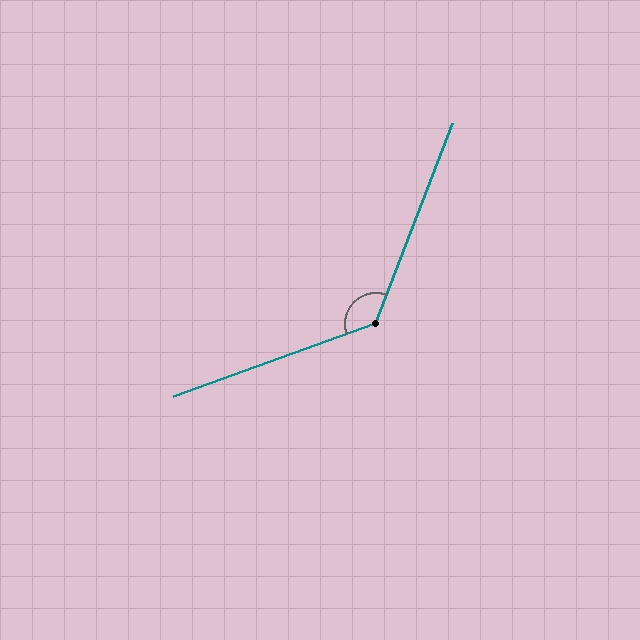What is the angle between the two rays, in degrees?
Approximately 131 degrees.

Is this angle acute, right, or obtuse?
It is obtuse.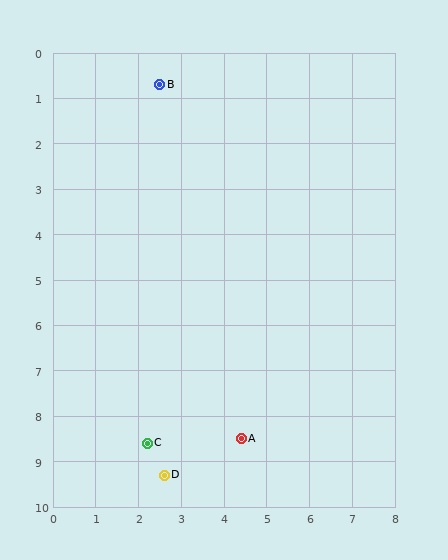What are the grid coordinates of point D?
Point D is at approximately (2.6, 9.3).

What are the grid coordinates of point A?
Point A is at approximately (4.4, 8.5).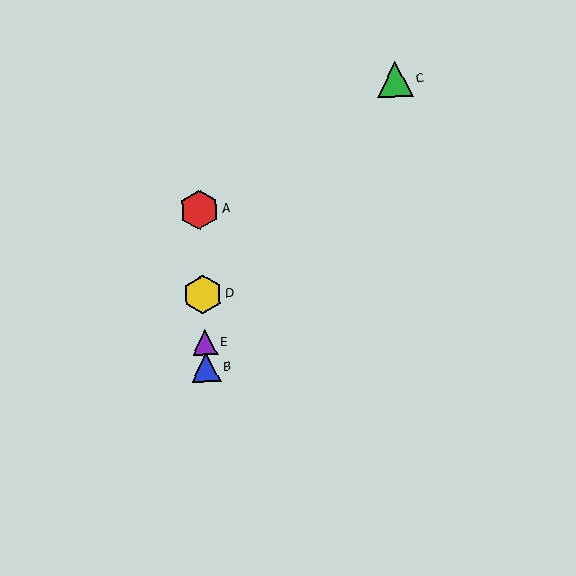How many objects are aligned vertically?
4 objects (A, B, D, E) are aligned vertically.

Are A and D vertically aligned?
Yes, both are at x≈199.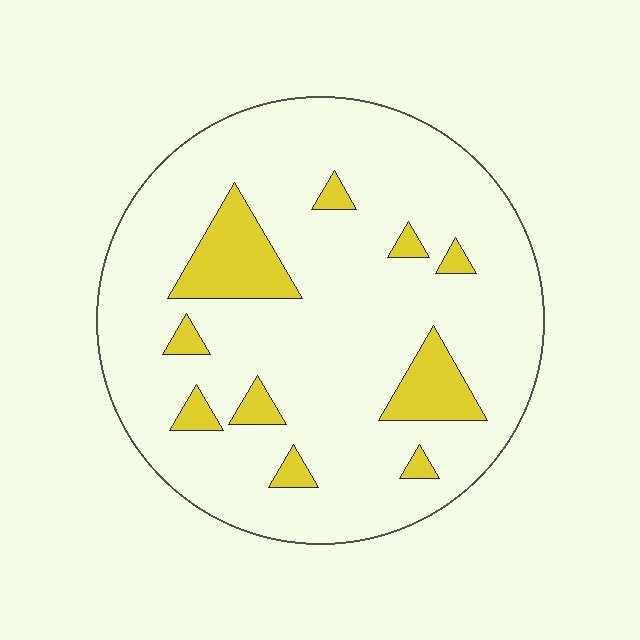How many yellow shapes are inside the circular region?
10.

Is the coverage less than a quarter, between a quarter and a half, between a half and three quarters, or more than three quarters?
Less than a quarter.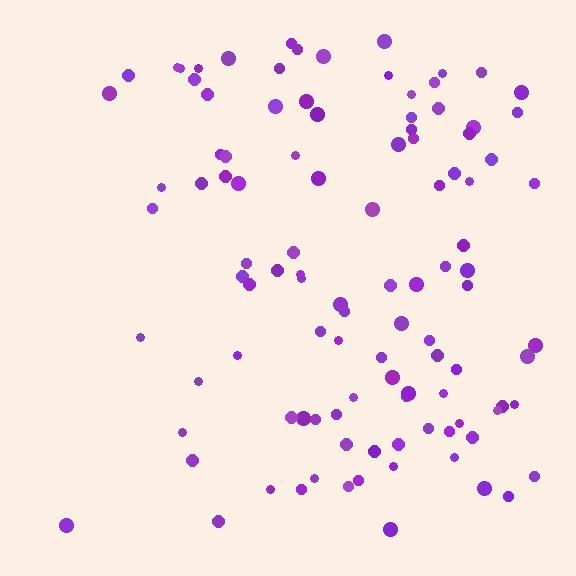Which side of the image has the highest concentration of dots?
The right.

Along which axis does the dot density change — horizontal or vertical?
Horizontal.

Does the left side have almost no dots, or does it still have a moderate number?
Still a moderate number, just noticeably fewer than the right.